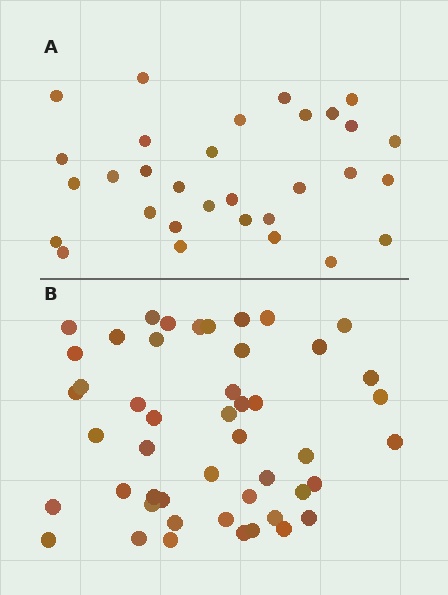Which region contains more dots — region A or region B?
Region B (the bottom region) has more dots.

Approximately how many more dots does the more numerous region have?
Region B has approximately 15 more dots than region A.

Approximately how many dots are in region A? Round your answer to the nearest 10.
About 30 dots. (The exact count is 31, which rounds to 30.)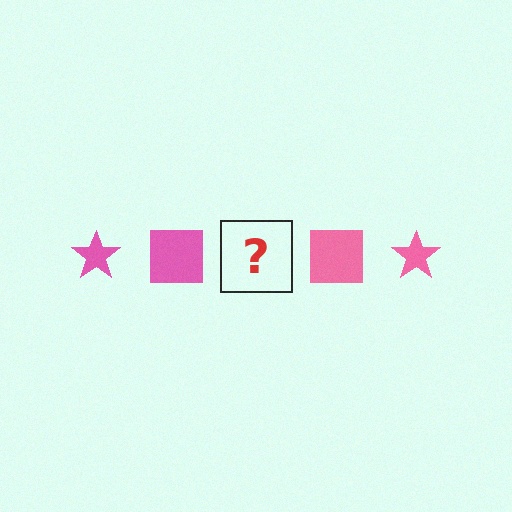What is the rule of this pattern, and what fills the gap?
The rule is that the pattern cycles through star, square shapes in pink. The gap should be filled with a pink star.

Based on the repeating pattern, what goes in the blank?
The blank should be a pink star.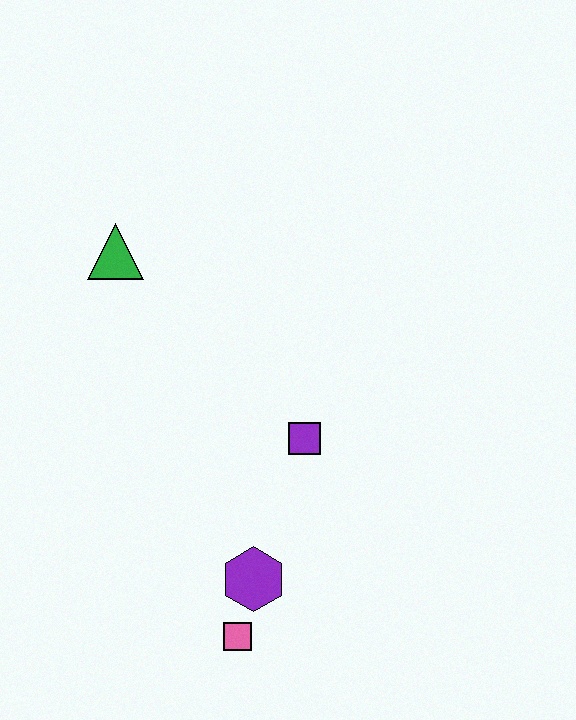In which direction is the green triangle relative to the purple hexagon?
The green triangle is above the purple hexagon.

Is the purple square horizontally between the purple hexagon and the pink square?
No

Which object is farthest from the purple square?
The green triangle is farthest from the purple square.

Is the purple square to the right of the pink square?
Yes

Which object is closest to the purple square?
The purple hexagon is closest to the purple square.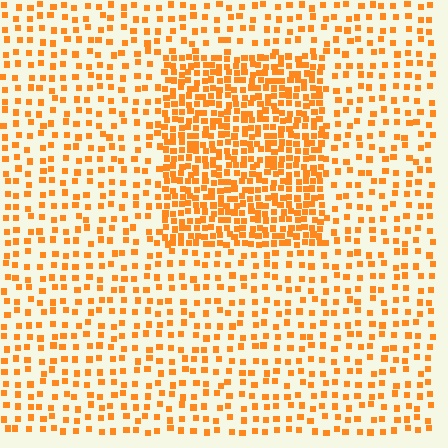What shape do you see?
I see a rectangle.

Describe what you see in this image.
The image contains small orange elements arranged at two different densities. A rectangle-shaped region is visible where the elements are more densely packed than the surrounding area.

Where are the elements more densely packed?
The elements are more densely packed inside the rectangle boundary.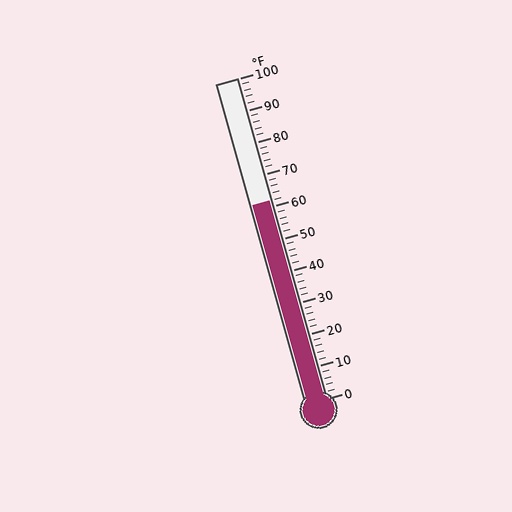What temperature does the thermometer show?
The thermometer shows approximately 62°F.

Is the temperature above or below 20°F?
The temperature is above 20°F.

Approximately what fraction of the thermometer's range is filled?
The thermometer is filled to approximately 60% of its range.